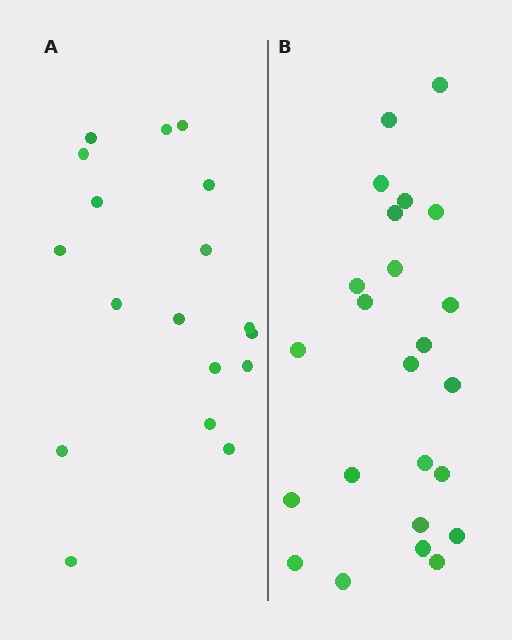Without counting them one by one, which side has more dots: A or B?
Region B (the right region) has more dots.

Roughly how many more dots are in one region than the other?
Region B has about 6 more dots than region A.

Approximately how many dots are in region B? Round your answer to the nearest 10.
About 20 dots. (The exact count is 24, which rounds to 20.)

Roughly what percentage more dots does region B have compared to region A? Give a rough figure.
About 35% more.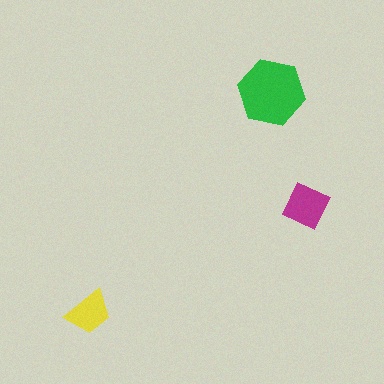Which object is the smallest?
The yellow trapezoid.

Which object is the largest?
The green hexagon.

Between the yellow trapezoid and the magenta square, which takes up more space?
The magenta square.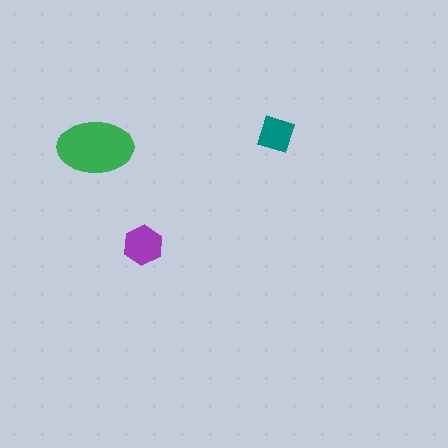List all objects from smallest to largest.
The teal square, the purple hexagon, the green ellipse.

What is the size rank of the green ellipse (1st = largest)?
1st.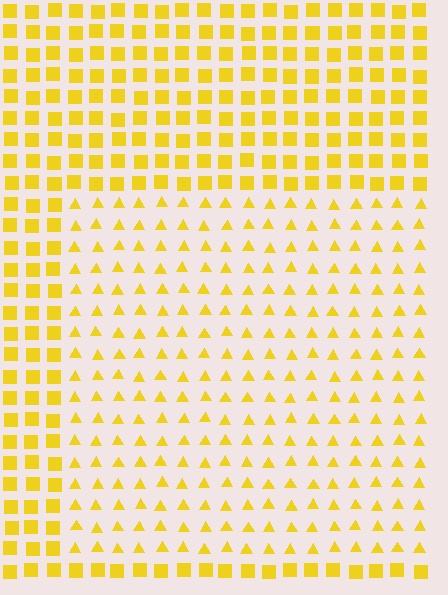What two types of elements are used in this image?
The image uses triangles inside the rectangle region and squares outside it.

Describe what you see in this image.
The image is filled with small yellow elements arranged in a uniform grid. A rectangle-shaped region contains triangles, while the surrounding area contains squares. The boundary is defined purely by the change in element shape.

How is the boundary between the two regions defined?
The boundary is defined by a change in element shape: triangles inside vs. squares outside. All elements share the same color and spacing.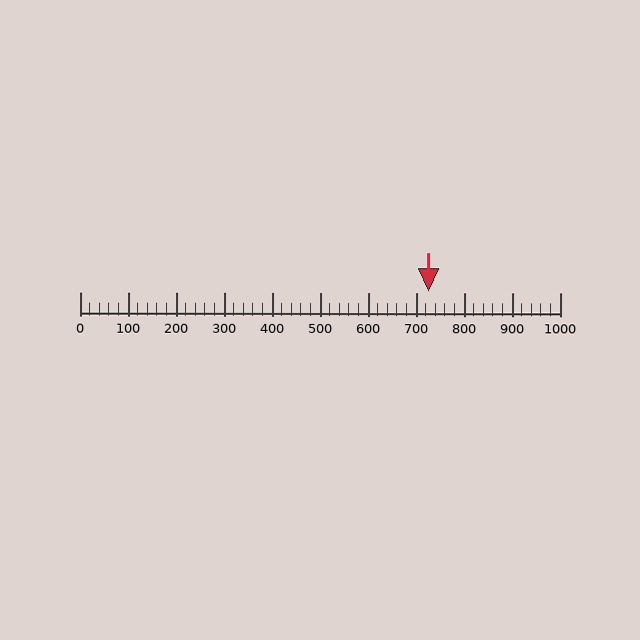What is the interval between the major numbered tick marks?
The major tick marks are spaced 100 units apart.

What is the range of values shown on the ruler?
The ruler shows values from 0 to 1000.